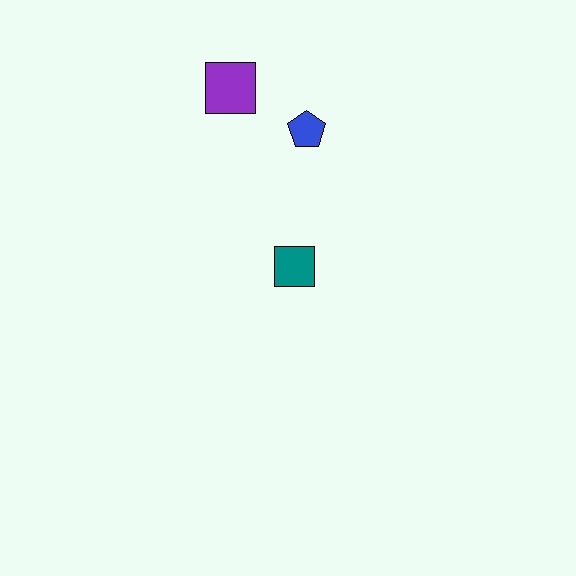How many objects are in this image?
There are 3 objects.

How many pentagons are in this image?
There is 1 pentagon.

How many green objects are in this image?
There are no green objects.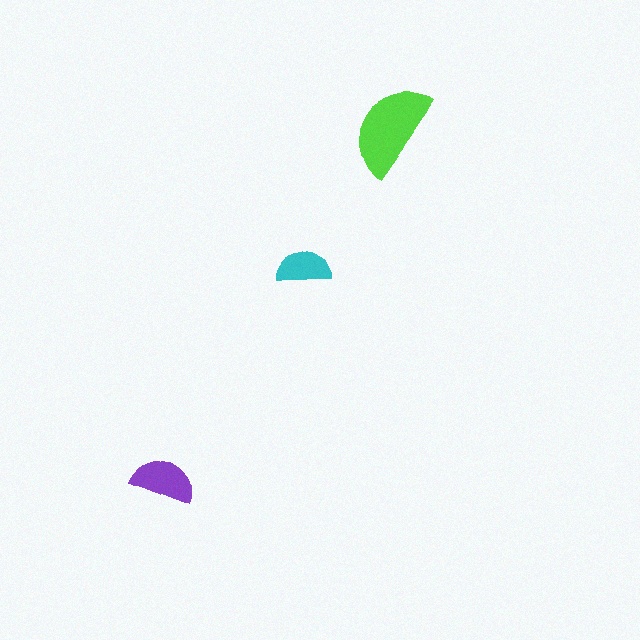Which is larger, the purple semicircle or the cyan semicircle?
The purple one.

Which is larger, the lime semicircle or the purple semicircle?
The lime one.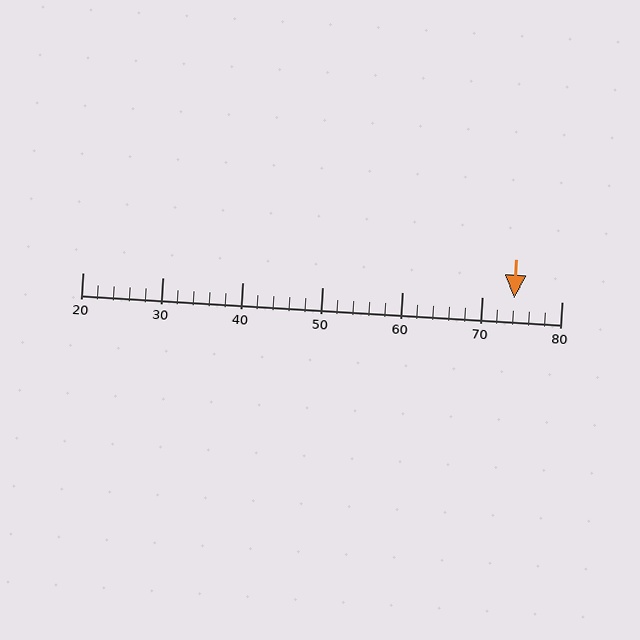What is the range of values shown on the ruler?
The ruler shows values from 20 to 80.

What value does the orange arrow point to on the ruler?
The orange arrow points to approximately 74.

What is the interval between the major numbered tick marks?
The major tick marks are spaced 10 units apart.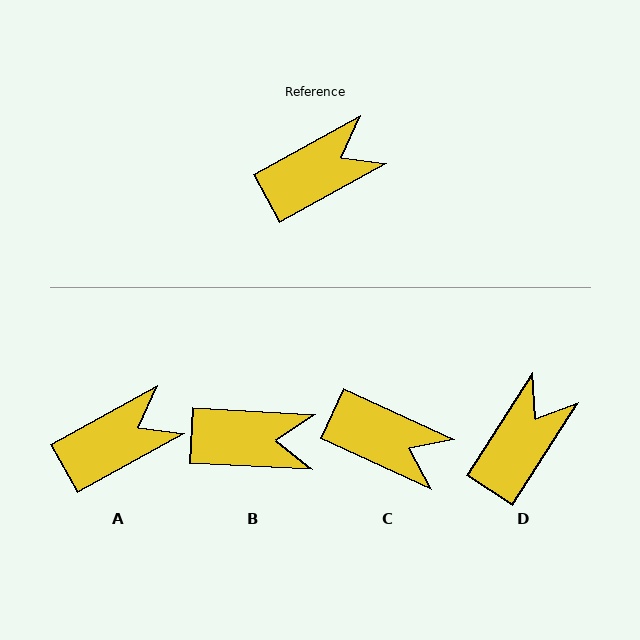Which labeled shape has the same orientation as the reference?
A.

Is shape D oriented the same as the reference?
No, it is off by about 29 degrees.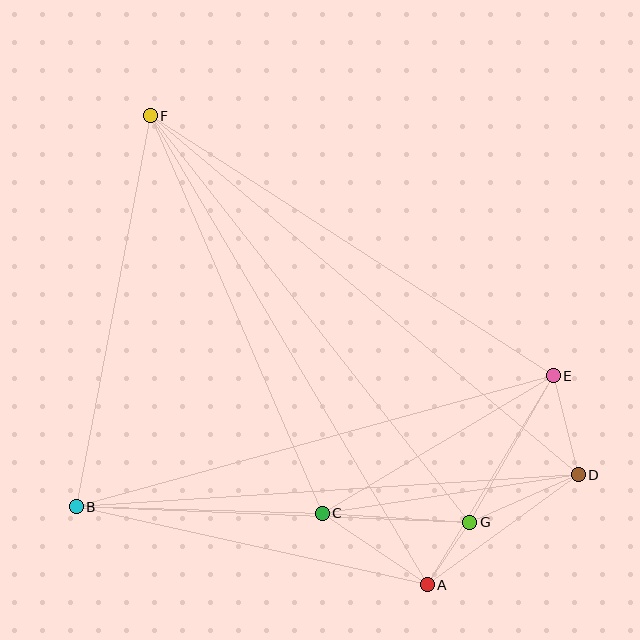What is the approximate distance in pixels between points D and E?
The distance between D and E is approximately 102 pixels.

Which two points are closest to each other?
Points A and G are closest to each other.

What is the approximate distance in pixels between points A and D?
The distance between A and D is approximately 187 pixels.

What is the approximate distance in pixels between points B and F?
The distance between B and F is approximately 398 pixels.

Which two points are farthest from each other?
Points D and F are farthest from each other.